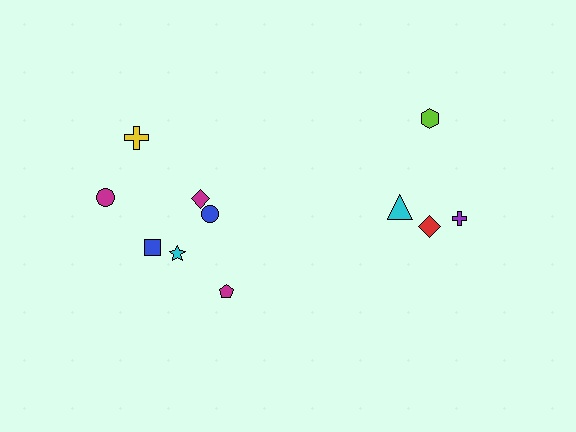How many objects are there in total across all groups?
There are 11 objects.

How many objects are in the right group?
There are 4 objects.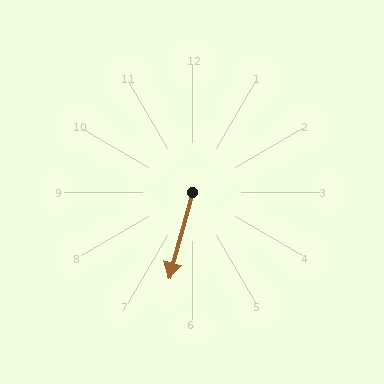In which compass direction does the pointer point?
South.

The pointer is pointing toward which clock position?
Roughly 7 o'clock.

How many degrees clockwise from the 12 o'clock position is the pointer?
Approximately 195 degrees.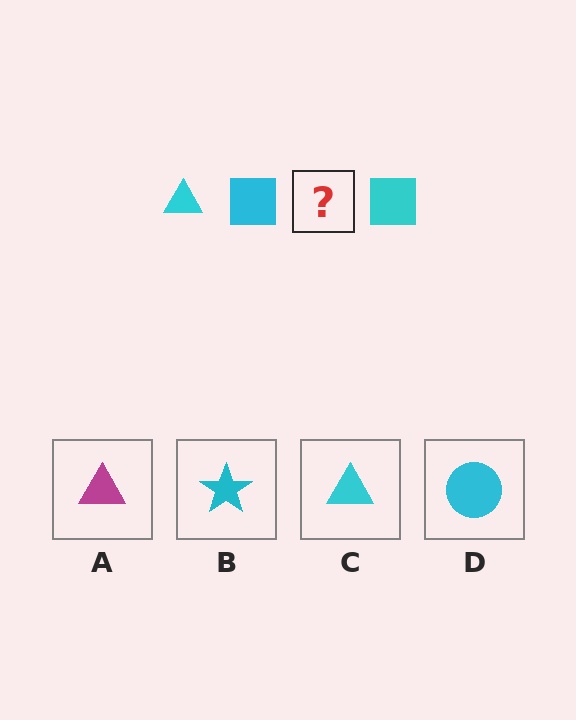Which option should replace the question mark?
Option C.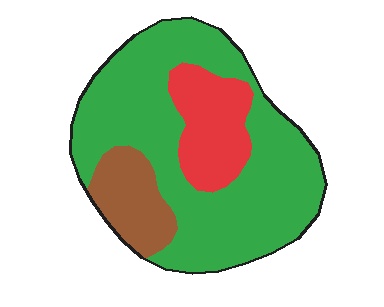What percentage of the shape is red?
Red takes up about one sixth (1/6) of the shape.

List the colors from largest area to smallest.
From largest to smallest: green, red, brown.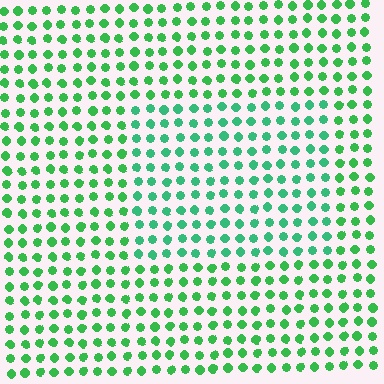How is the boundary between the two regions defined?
The boundary is defined purely by a slight shift in hue (about 22 degrees). Spacing, size, and orientation are identical on both sides.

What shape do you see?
I see a rectangle.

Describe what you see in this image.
The image is filled with small green elements in a uniform arrangement. A rectangle-shaped region is visible where the elements are tinted to a slightly different hue, forming a subtle color boundary.